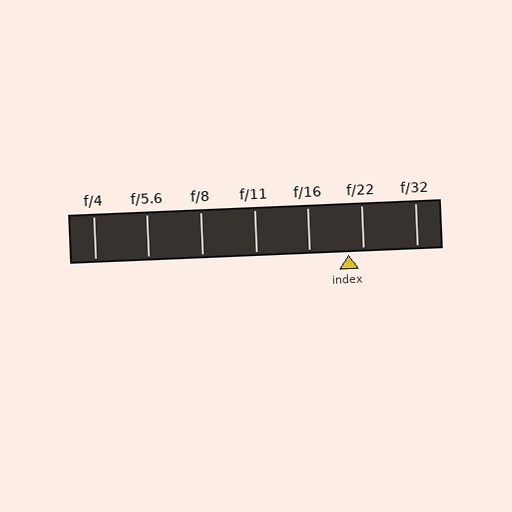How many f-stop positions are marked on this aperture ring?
There are 7 f-stop positions marked.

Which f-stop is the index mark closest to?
The index mark is closest to f/22.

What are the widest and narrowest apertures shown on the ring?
The widest aperture shown is f/4 and the narrowest is f/32.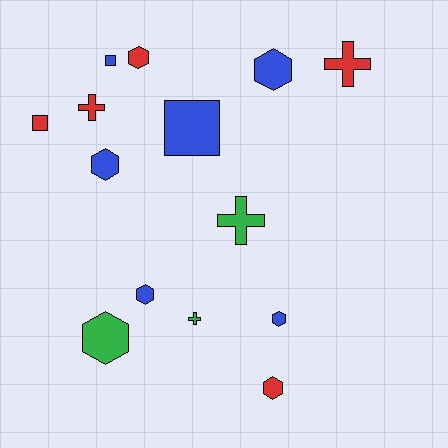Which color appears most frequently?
Blue, with 6 objects.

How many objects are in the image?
There are 14 objects.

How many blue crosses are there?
There are no blue crosses.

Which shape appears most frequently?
Hexagon, with 7 objects.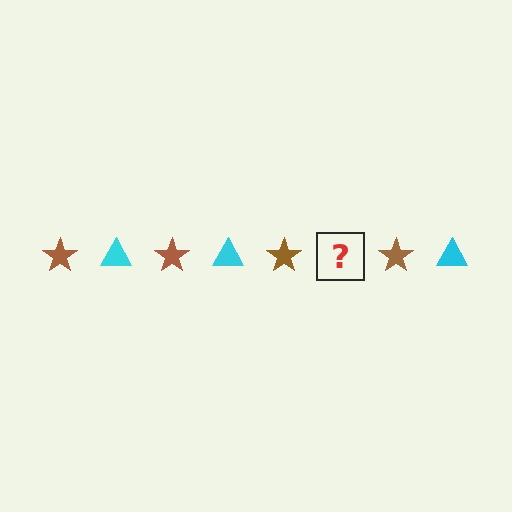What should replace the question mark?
The question mark should be replaced with a cyan triangle.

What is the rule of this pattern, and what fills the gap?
The rule is that the pattern alternates between brown star and cyan triangle. The gap should be filled with a cyan triangle.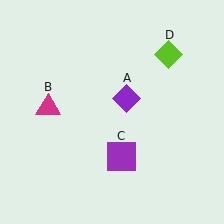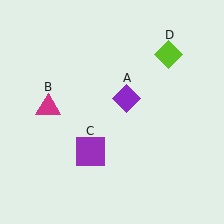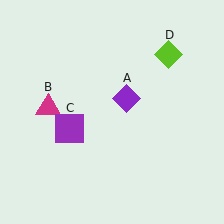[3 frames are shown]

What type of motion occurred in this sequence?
The purple square (object C) rotated clockwise around the center of the scene.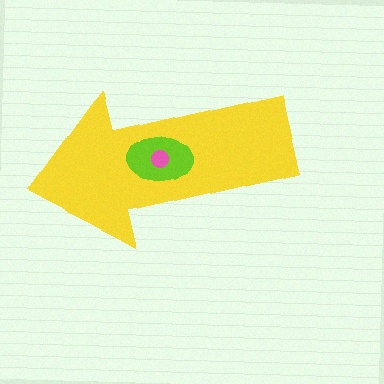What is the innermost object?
The pink circle.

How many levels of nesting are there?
3.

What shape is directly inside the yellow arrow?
The lime ellipse.